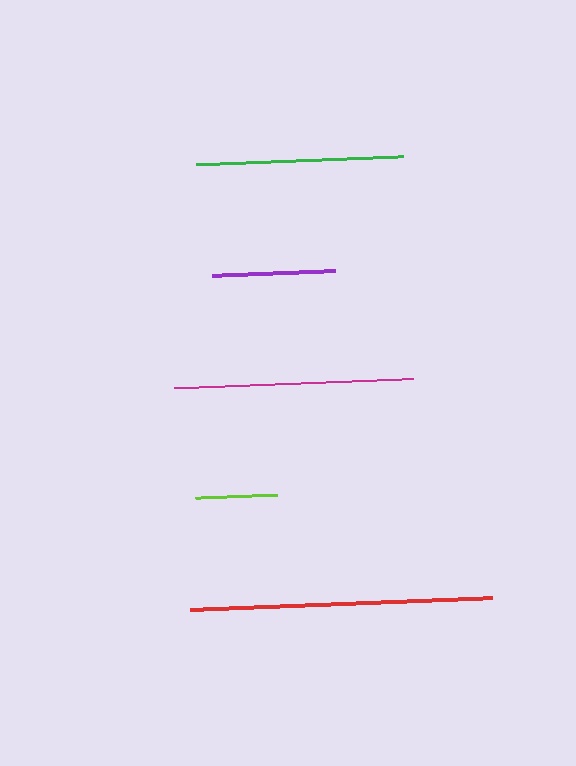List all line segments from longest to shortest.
From longest to shortest: red, magenta, green, purple, lime.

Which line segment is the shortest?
The lime line is the shortest at approximately 82 pixels.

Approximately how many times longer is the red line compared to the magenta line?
The red line is approximately 1.3 times the length of the magenta line.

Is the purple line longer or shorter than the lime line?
The purple line is longer than the lime line.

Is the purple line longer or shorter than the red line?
The red line is longer than the purple line.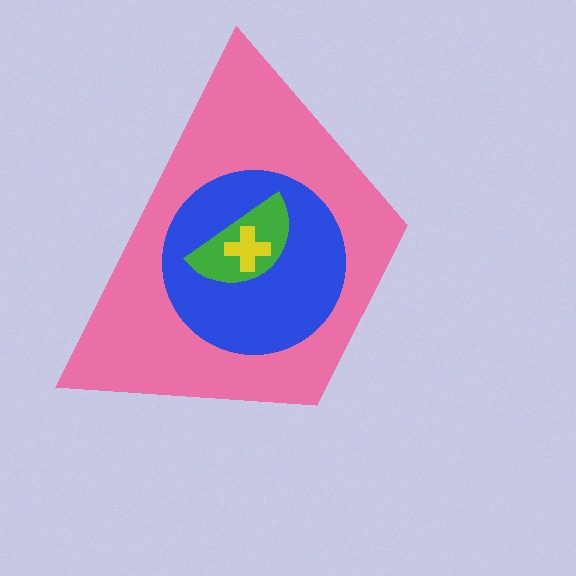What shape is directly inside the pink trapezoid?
The blue circle.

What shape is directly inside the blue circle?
The green semicircle.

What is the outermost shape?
The pink trapezoid.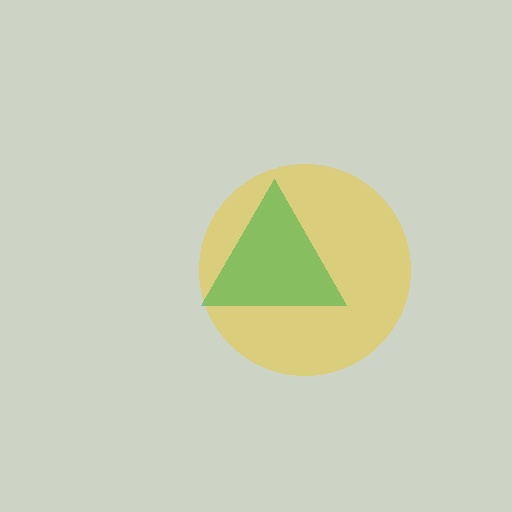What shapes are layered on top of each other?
The layered shapes are: a yellow circle, a green triangle.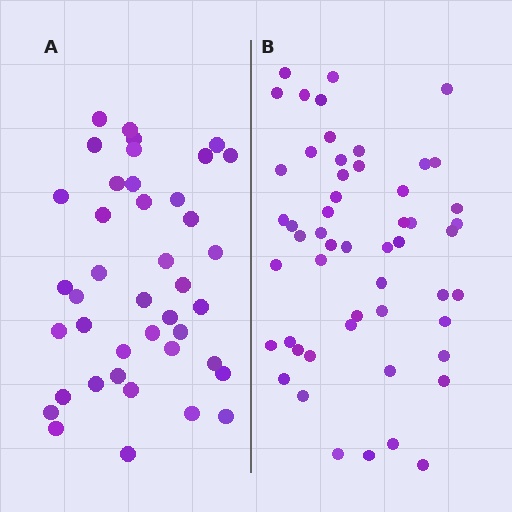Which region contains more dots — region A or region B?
Region B (the right region) has more dots.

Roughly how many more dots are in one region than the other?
Region B has roughly 12 or so more dots than region A.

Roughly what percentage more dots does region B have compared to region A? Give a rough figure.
About 30% more.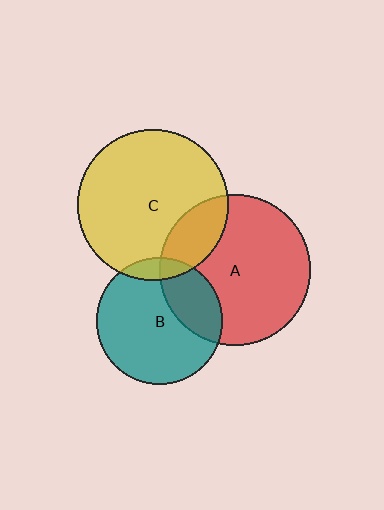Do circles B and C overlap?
Yes.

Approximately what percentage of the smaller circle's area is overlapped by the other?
Approximately 10%.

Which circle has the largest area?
Circle C (yellow).